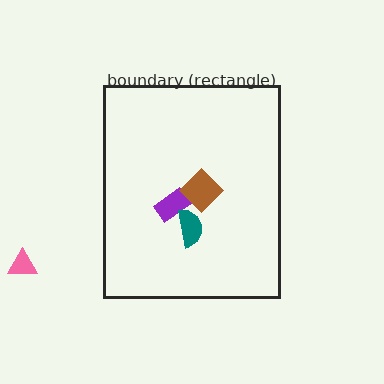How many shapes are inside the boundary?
3 inside, 1 outside.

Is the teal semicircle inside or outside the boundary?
Inside.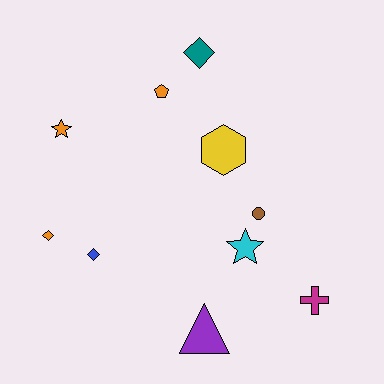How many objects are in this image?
There are 10 objects.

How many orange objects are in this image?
There are 3 orange objects.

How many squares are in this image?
There are no squares.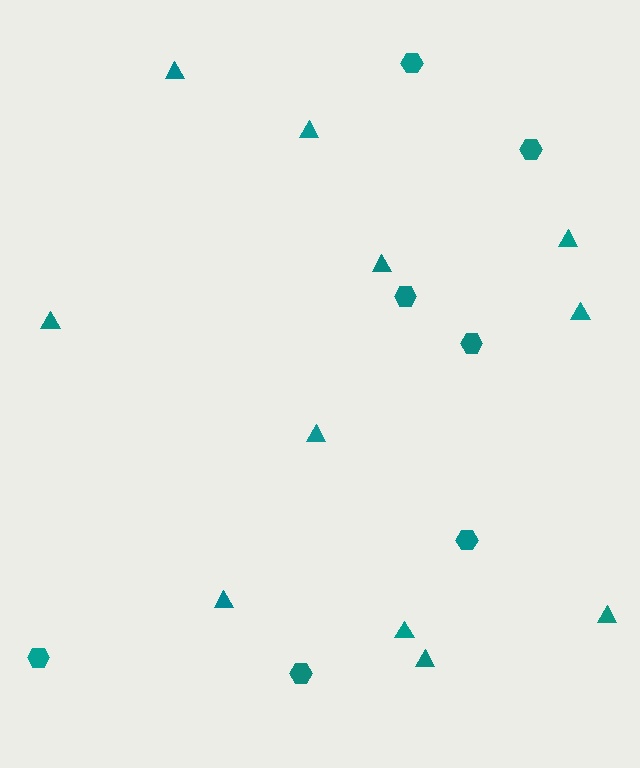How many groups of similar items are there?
There are 2 groups: one group of hexagons (7) and one group of triangles (11).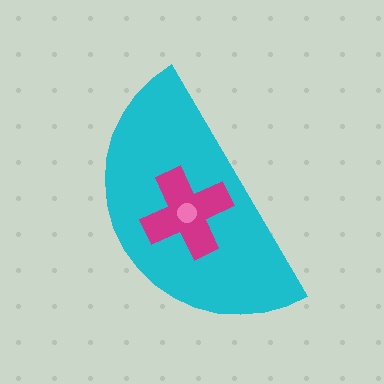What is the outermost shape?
The cyan semicircle.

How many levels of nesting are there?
3.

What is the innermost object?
The pink circle.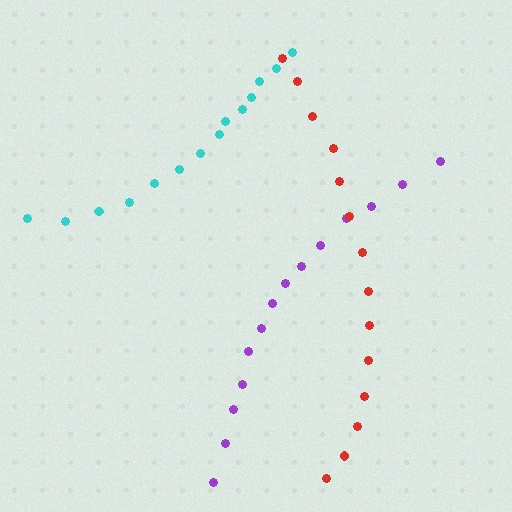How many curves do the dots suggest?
There are 3 distinct paths.